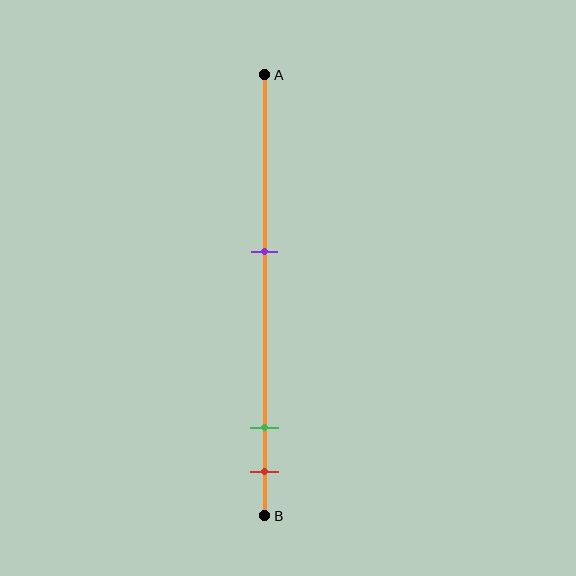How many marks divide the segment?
There are 3 marks dividing the segment.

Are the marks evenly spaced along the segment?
No, the marks are not evenly spaced.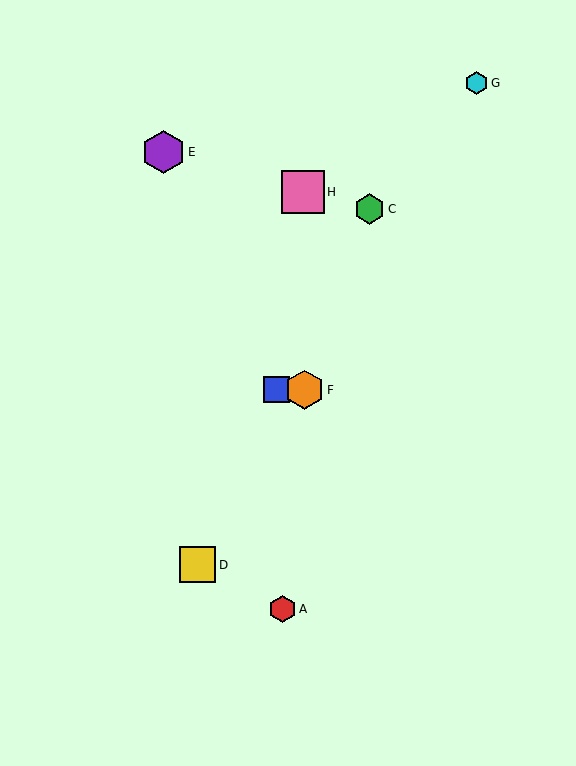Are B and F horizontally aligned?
Yes, both are at y≈390.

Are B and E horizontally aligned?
No, B is at y≈390 and E is at y≈152.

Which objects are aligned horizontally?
Objects B, F are aligned horizontally.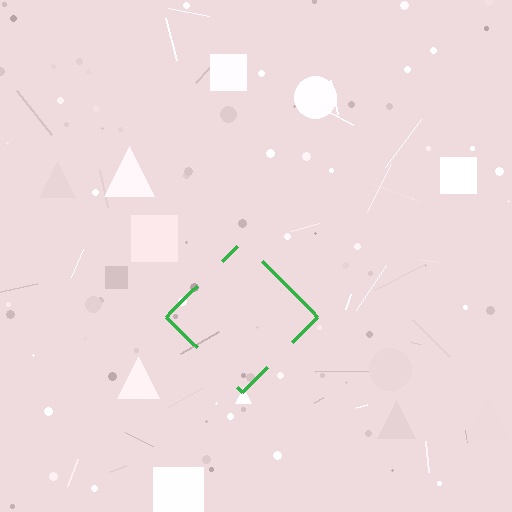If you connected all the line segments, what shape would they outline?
They would outline a diamond.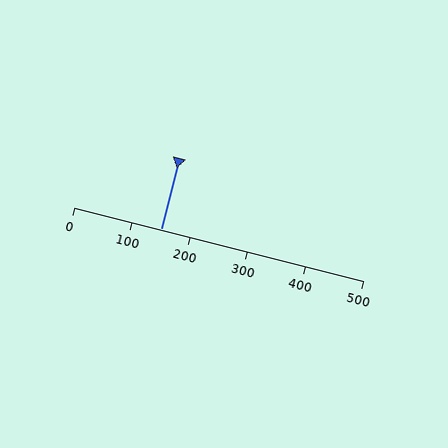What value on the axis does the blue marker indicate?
The marker indicates approximately 150.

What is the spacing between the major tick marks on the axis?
The major ticks are spaced 100 apart.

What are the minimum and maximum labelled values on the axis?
The axis runs from 0 to 500.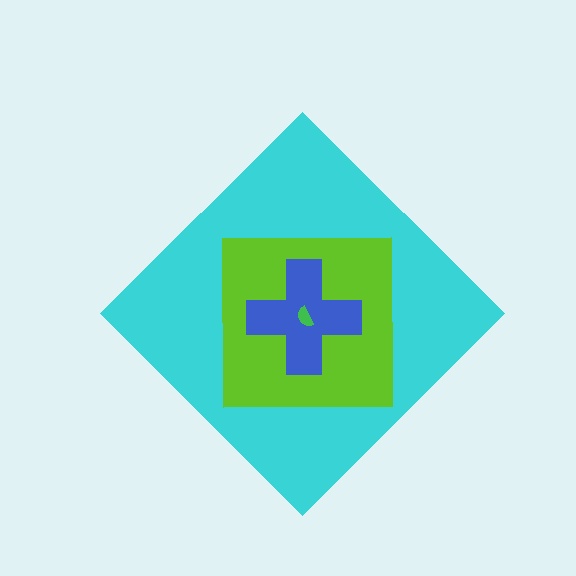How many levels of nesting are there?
4.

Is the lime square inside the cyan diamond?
Yes.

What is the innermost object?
The green semicircle.